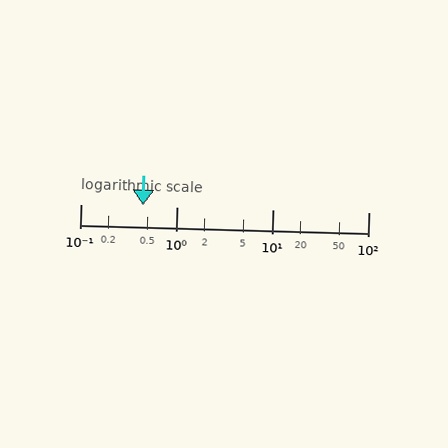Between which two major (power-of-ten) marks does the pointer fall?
The pointer is between 0.1 and 1.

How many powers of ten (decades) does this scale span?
The scale spans 3 decades, from 0.1 to 100.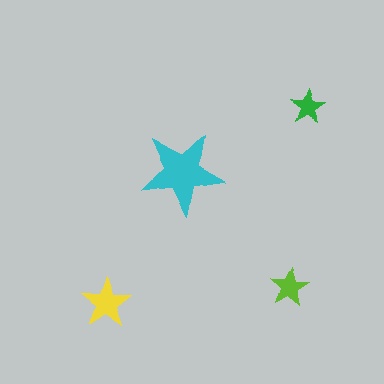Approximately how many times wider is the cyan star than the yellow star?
About 1.5 times wider.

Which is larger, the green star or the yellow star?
The yellow one.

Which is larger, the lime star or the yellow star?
The yellow one.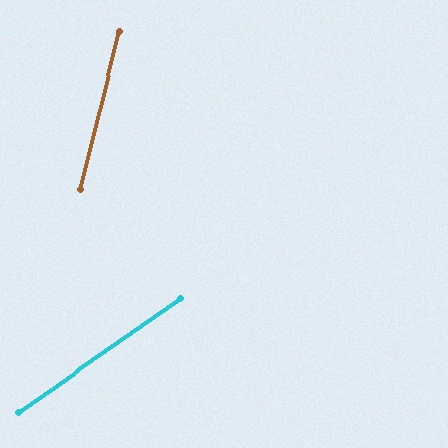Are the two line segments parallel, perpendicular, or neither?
Neither parallel nor perpendicular — they differ by about 41°.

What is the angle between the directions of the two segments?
Approximately 41 degrees.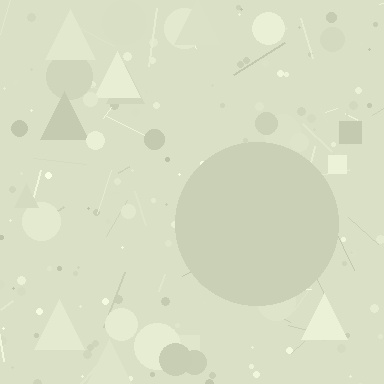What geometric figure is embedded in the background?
A circle is embedded in the background.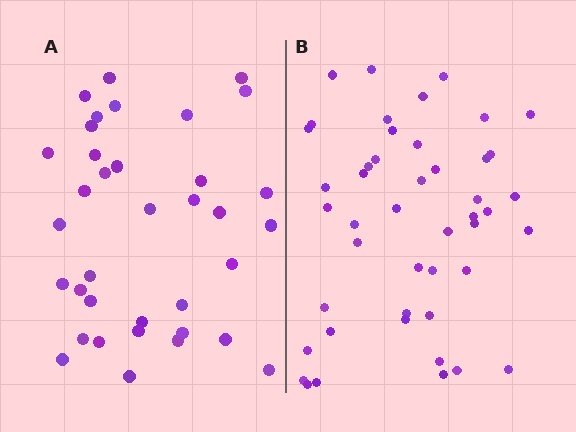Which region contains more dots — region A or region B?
Region B (the right region) has more dots.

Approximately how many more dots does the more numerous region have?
Region B has roughly 10 or so more dots than region A.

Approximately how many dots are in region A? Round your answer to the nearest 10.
About 40 dots. (The exact count is 36, which rounds to 40.)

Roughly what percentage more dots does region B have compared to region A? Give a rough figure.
About 30% more.